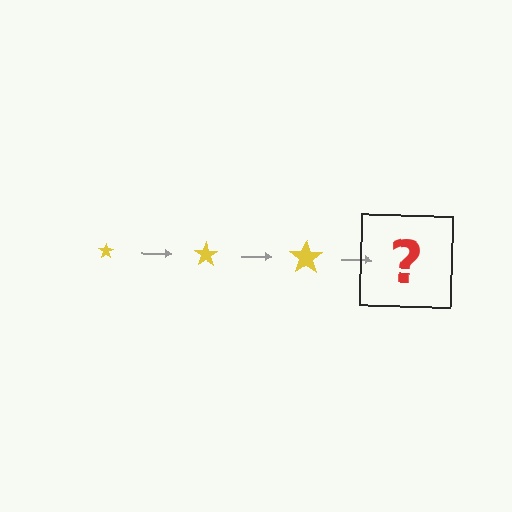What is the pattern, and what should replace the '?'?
The pattern is that the star gets progressively larger each step. The '?' should be a yellow star, larger than the previous one.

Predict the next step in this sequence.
The next step is a yellow star, larger than the previous one.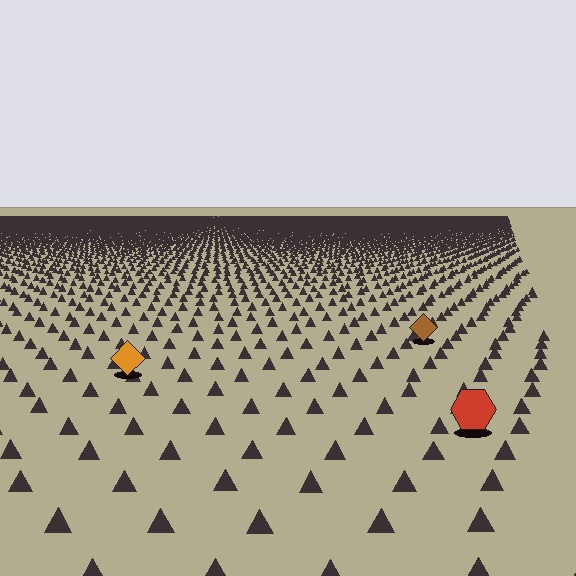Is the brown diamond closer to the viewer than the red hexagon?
No. The red hexagon is closer — you can tell from the texture gradient: the ground texture is coarser near it.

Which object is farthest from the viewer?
The brown diamond is farthest from the viewer. It appears smaller and the ground texture around it is denser.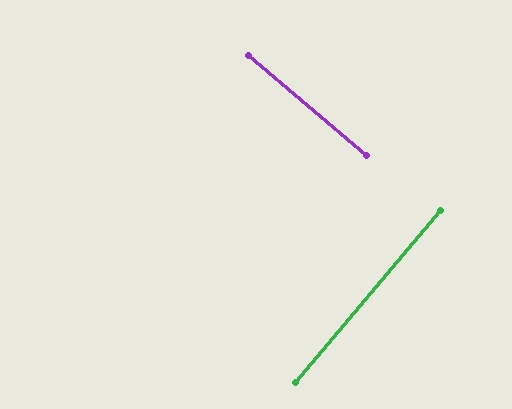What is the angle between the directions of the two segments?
Approximately 90 degrees.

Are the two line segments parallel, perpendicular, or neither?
Perpendicular — they meet at approximately 90°.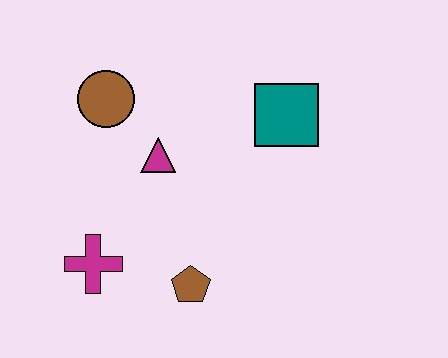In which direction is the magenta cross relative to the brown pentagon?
The magenta cross is to the left of the brown pentagon.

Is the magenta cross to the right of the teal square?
No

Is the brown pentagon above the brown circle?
No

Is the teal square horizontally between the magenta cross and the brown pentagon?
No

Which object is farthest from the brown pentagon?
The brown circle is farthest from the brown pentagon.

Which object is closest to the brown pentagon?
The magenta cross is closest to the brown pentagon.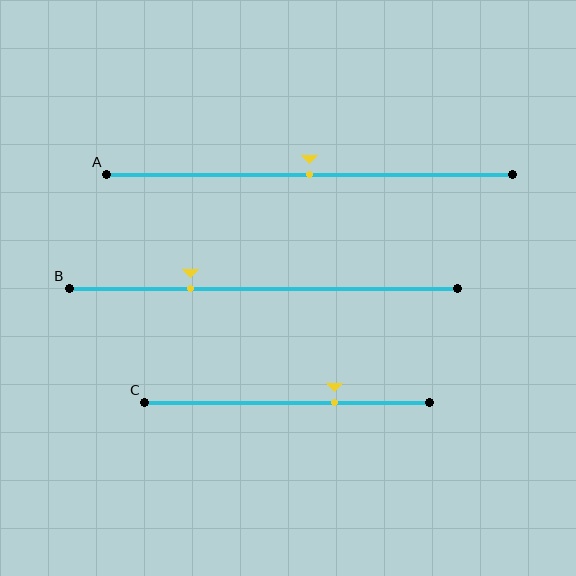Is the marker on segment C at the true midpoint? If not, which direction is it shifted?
No, the marker on segment C is shifted to the right by about 17% of the segment length.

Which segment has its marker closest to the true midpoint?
Segment A has its marker closest to the true midpoint.